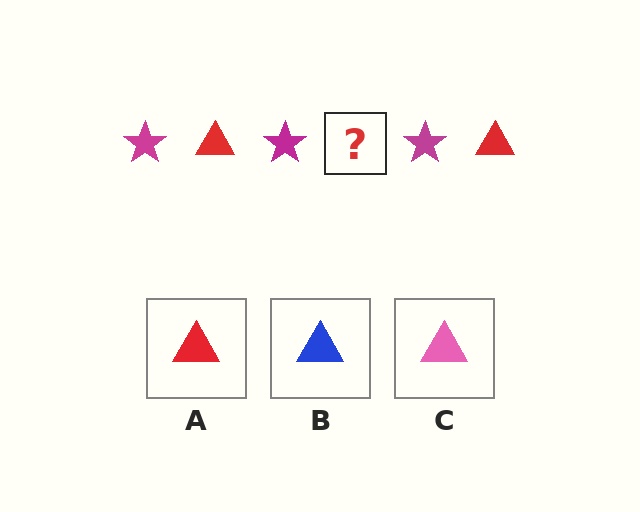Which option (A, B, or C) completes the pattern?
A.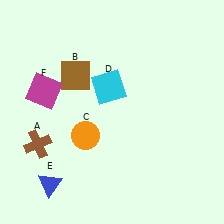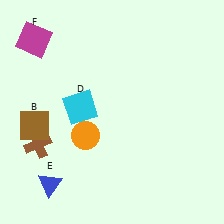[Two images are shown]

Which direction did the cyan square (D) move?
The cyan square (D) moved left.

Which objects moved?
The objects that moved are: the brown square (B), the cyan square (D), the magenta square (F).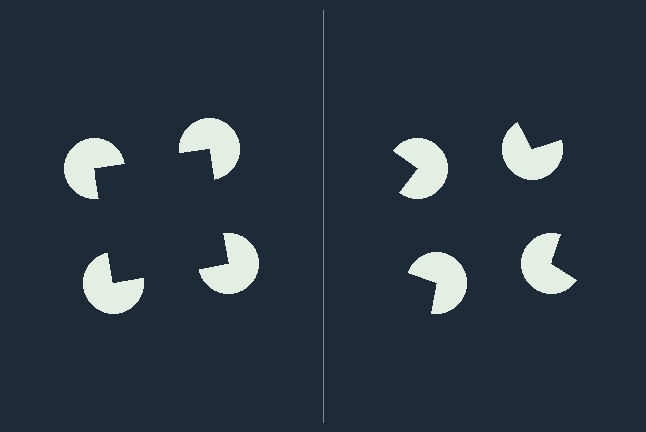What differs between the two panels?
The pac-man discs are positioned identically on both sides; only the wedge orientations differ. On the left they align to a square; on the right they are misaligned.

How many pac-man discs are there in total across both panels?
8 — 4 on each side.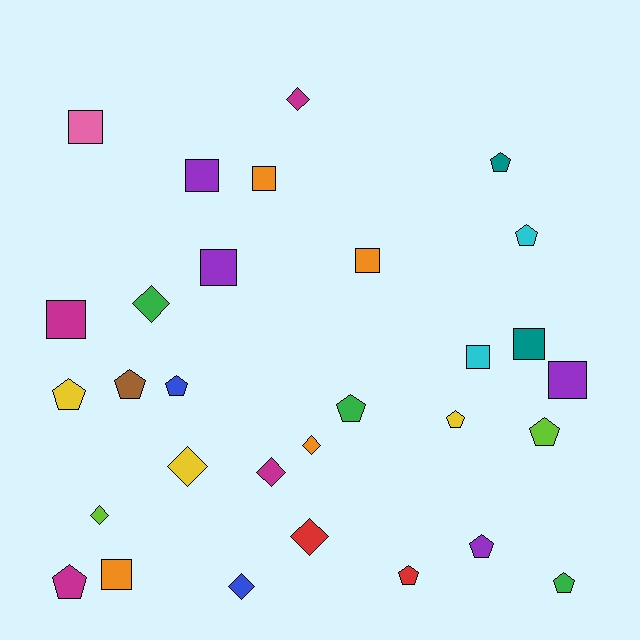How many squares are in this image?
There are 10 squares.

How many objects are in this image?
There are 30 objects.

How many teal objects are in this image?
There are 2 teal objects.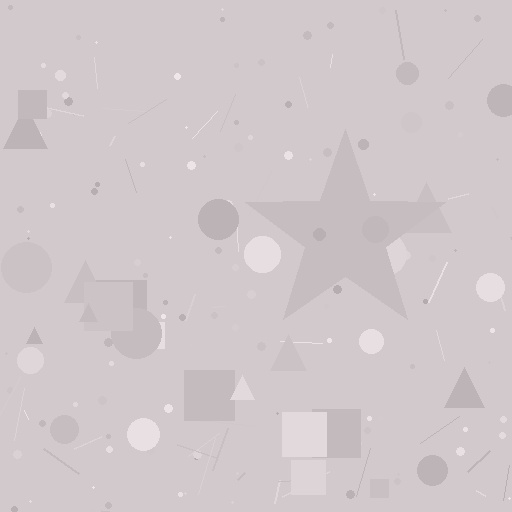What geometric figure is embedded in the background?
A star is embedded in the background.